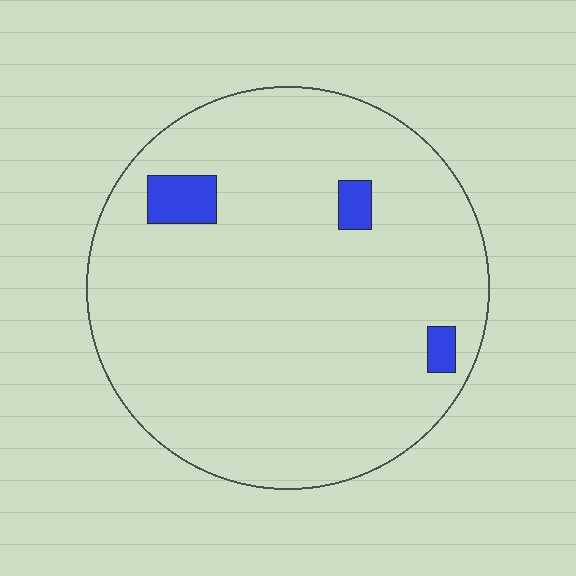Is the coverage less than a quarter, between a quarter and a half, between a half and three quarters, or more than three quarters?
Less than a quarter.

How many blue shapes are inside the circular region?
3.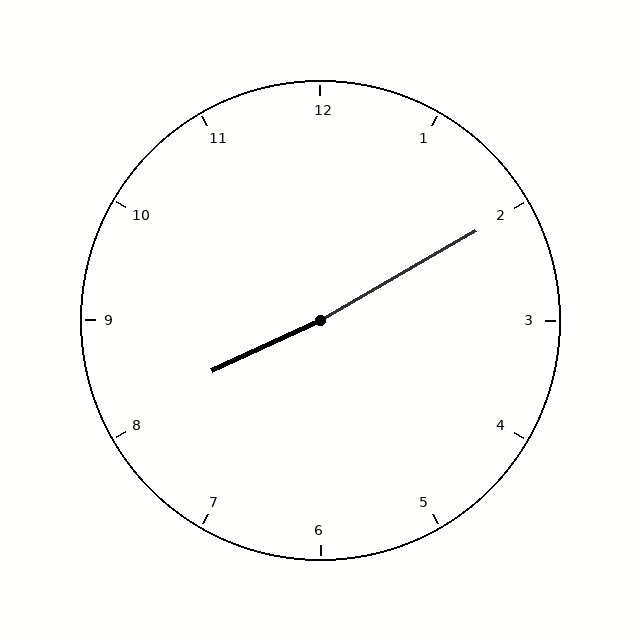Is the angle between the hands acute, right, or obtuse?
It is obtuse.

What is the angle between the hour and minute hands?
Approximately 175 degrees.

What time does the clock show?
8:10.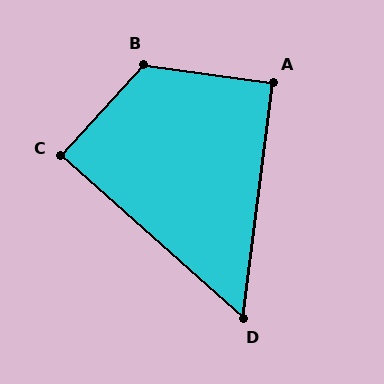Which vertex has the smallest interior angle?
D, at approximately 56 degrees.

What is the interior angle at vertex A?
Approximately 91 degrees (approximately right).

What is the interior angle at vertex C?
Approximately 89 degrees (approximately right).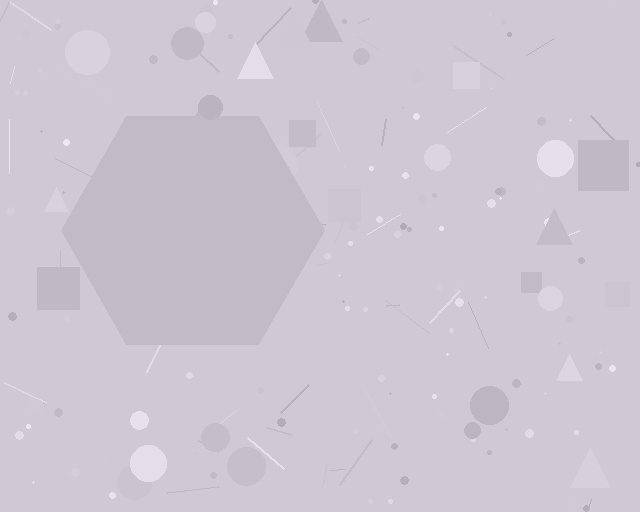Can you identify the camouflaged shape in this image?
The camouflaged shape is a hexagon.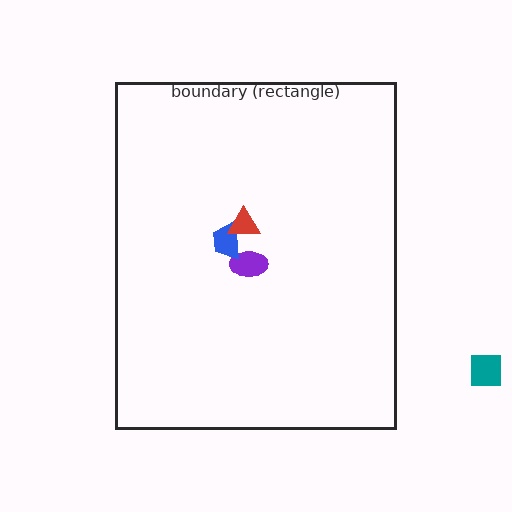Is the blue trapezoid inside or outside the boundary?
Inside.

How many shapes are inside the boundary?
3 inside, 1 outside.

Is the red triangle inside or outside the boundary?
Inside.